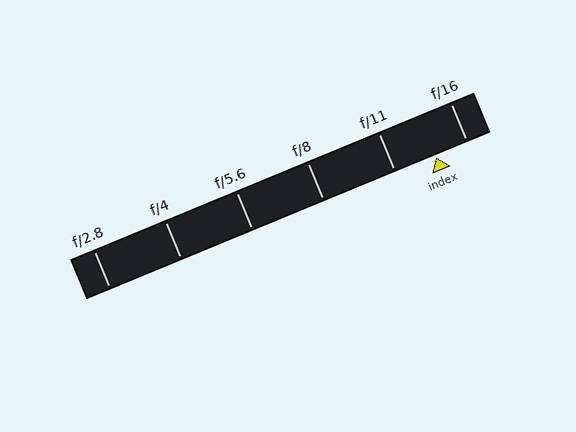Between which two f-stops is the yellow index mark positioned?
The index mark is between f/11 and f/16.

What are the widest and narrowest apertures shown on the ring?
The widest aperture shown is f/2.8 and the narrowest is f/16.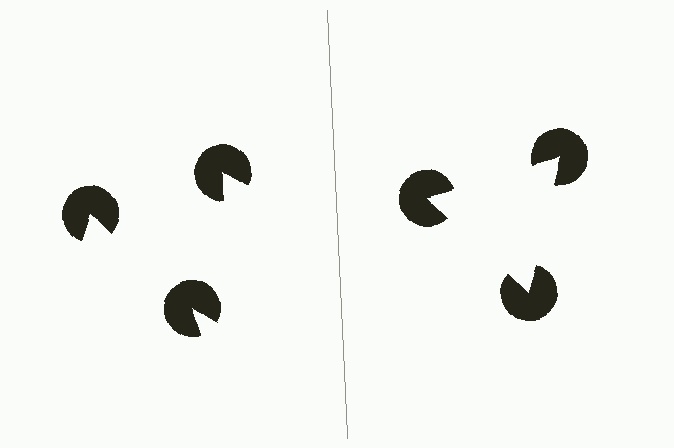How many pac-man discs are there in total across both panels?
6 — 3 on each side.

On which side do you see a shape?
An illusory triangle appears on the right side. On the left side the wedge cuts are rotated, so no coherent shape forms.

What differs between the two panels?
The pac-man discs are positioned identically on both sides; only the wedge orientations differ. On the right they align to a triangle; on the left they are misaligned.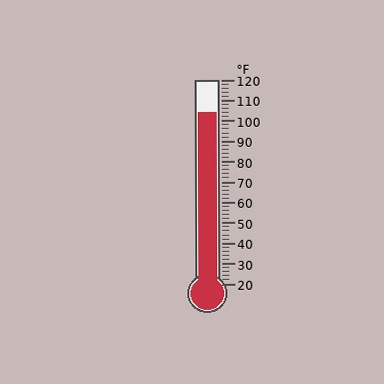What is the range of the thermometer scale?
The thermometer scale ranges from 20°F to 120°F.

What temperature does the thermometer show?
The thermometer shows approximately 104°F.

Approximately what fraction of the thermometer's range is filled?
The thermometer is filled to approximately 85% of its range.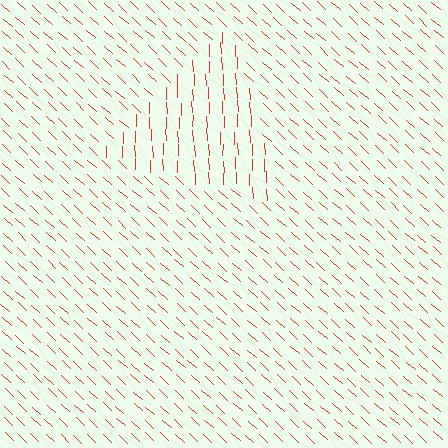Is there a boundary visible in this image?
Yes, there is a texture boundary formed by a change in line orientation.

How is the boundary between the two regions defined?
The boundary is defined purely by a change in line orientation (approximately 45 degrees difference). All lines are the same color and thickness.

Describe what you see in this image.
The image is filled with small red line segments. A triangle region in the image has lines oriented differently from the surrounding lines, creating a visible texture boundary.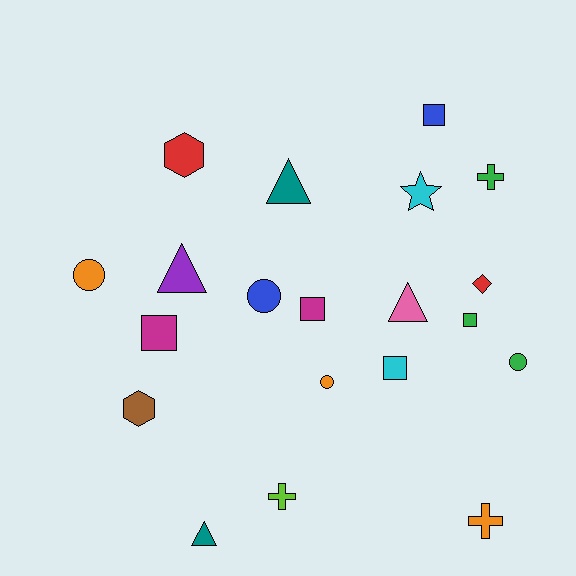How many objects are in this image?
There are 20 objects.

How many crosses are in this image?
There are 3 crosses.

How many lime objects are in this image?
There is 1 lime object.